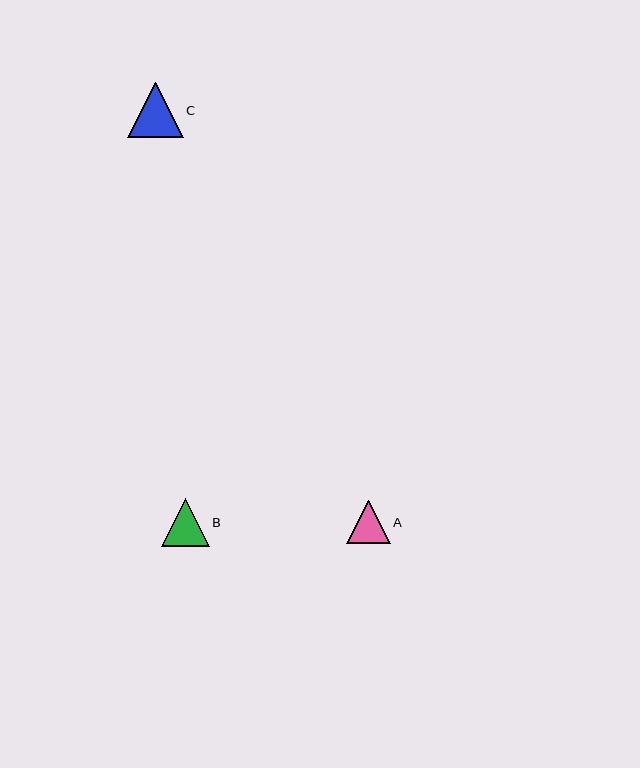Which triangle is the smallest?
Triangle A is the smallest with a size of approximately 43 pixels.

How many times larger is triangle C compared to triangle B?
Triangle C is approximately 1.2 times the size of triangle B.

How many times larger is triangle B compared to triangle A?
Triangle B is approximately 1.1 times the size of triangle A.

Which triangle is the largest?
Triangle C is the largest with a size of approximately 56 pixels.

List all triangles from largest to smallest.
From largest to smallest: C, B, A.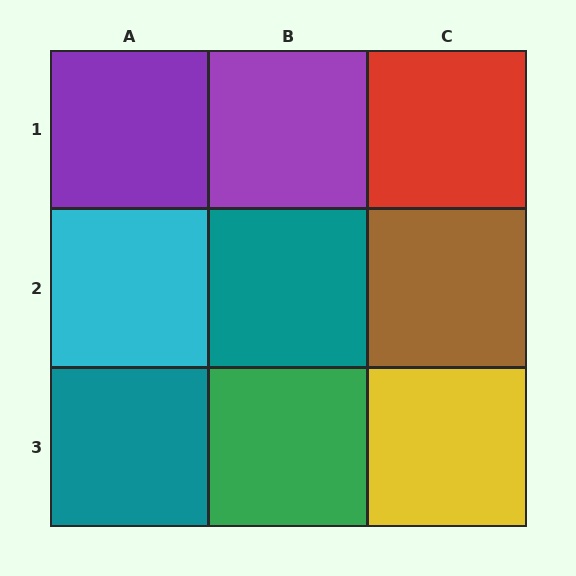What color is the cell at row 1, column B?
Purple.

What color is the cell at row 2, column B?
Teal.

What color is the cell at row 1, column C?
Red.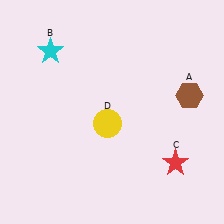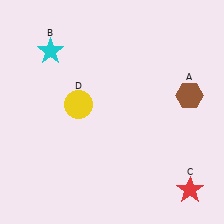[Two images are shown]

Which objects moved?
The objects that moved are: the red star (C), the yellow circle (D).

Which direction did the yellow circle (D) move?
The yellow circle (D) moved left.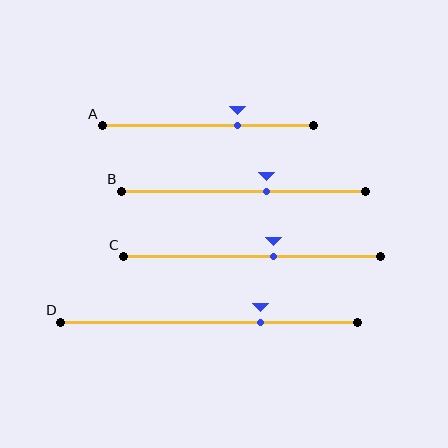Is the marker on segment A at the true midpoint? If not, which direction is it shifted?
No, the marker on segment A is shifted to the right by about 14% of the segment length.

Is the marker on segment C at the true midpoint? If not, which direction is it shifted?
No, the marker on segment C is shifted to the right by about 8% of the segment length.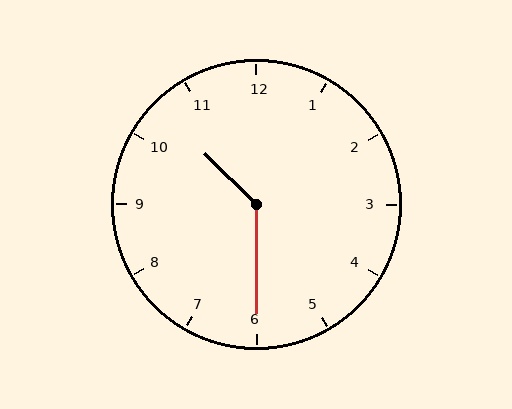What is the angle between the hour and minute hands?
Approximately 135 degrees.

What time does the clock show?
10:30.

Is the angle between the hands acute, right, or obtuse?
It is obtuse.